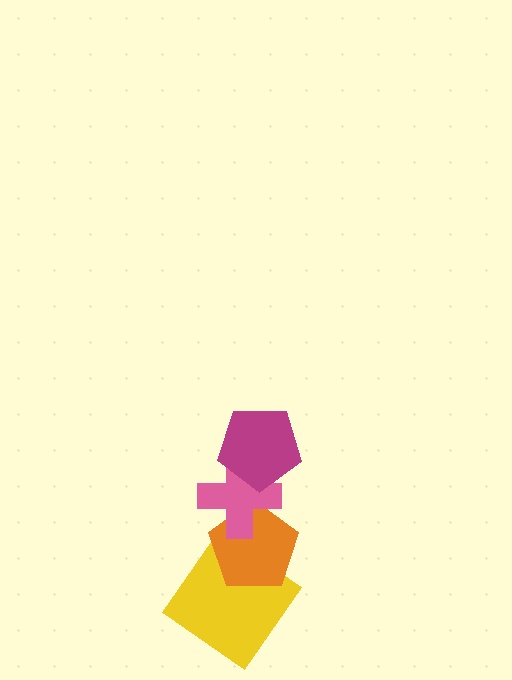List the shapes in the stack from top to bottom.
From top to bottom: the magenta pentagon, the pink cross, the orange pentagon, the yellow diamond.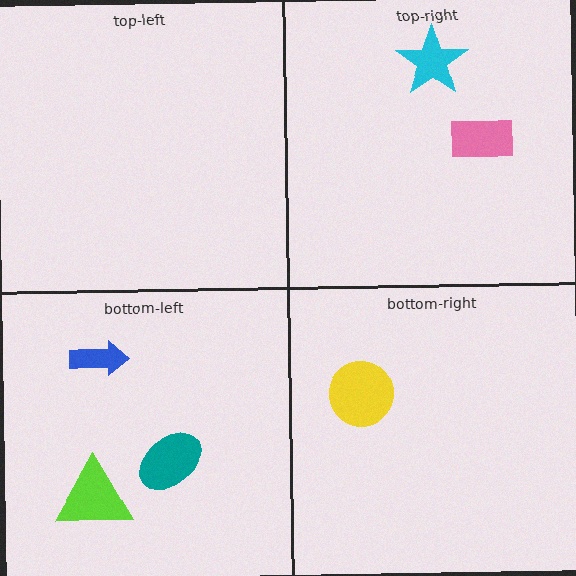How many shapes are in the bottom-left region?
3.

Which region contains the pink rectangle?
The top-right region.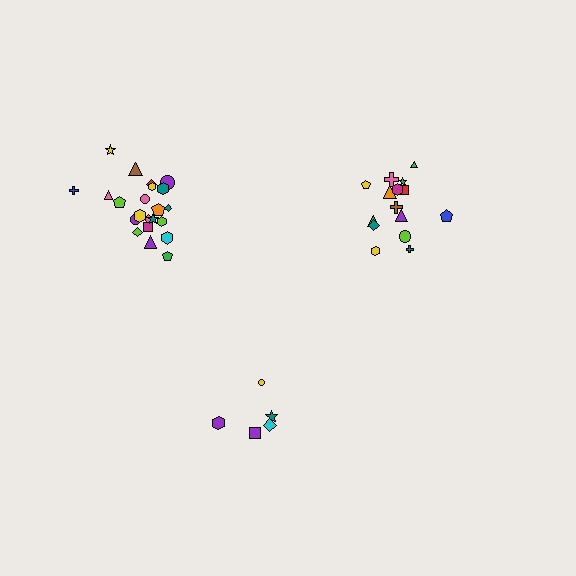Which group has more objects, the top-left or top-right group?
The top-left group.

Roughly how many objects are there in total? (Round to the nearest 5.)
Roughly 40 objects in total.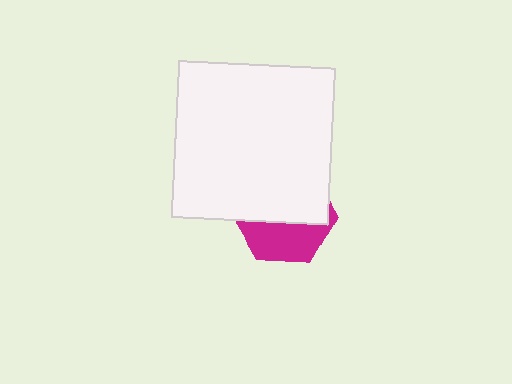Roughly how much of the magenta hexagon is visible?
A small part of it is visible (roughly 40%).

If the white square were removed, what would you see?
You would see the complete magenta hexagon.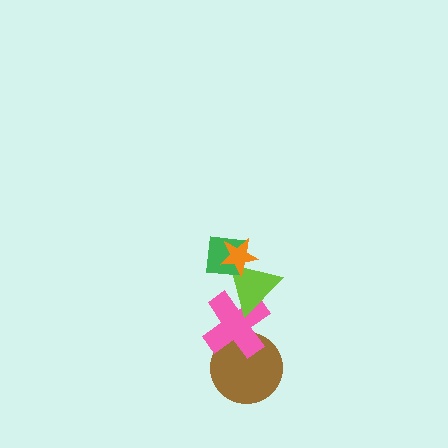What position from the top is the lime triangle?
The lime triangle is 3rd from the top.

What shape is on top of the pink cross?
The lime triangle is on top of the pink cross.